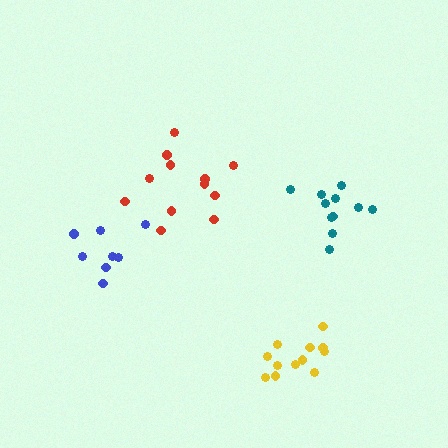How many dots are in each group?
Group 1: 12 dots, Group 2: 11 dots, Group 3: 12 dots, Group 4: 8 dots (43 total).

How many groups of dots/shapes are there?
There are 4 groups.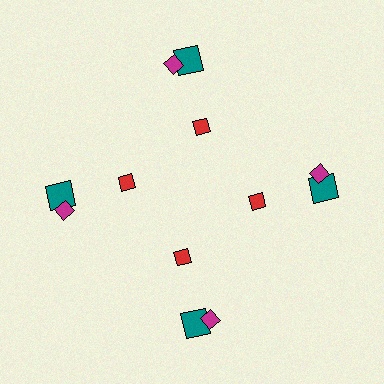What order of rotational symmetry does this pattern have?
This pattern has 4-fold rotational symmetry.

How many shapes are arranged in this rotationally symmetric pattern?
There are 12 shapes, arranged in 4 groups of 3.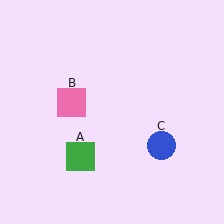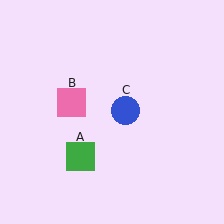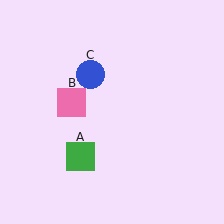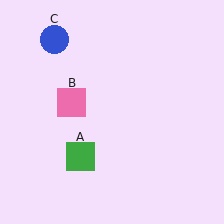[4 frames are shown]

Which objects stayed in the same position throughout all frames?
Green square (object A) and pink square (object B) remained stationary.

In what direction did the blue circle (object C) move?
The blue circle (object C) moved up and to the left.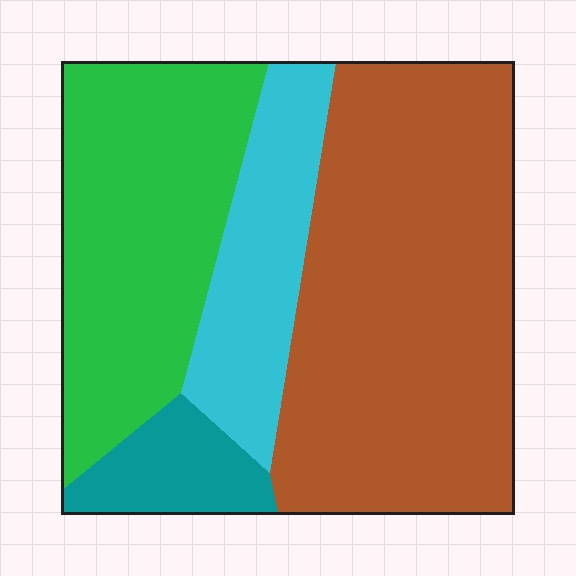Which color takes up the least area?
Teal, at roughly 10%.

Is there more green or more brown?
Brown.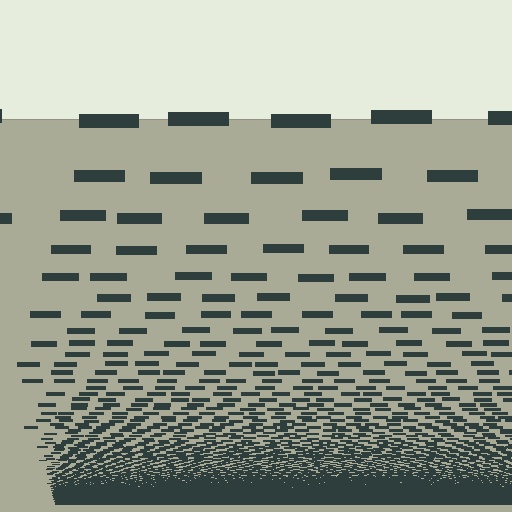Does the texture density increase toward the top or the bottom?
Density increases toward the bottom.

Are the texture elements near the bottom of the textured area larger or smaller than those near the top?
Smaller. The gradient is inverted — elements near the bottom are smaller and denser.